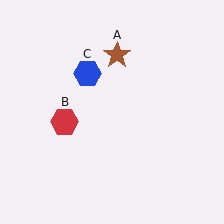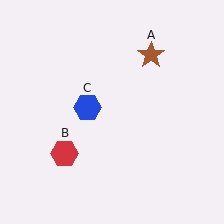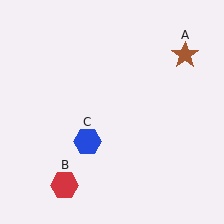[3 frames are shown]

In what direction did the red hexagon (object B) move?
The red hexagon (object B) moved down.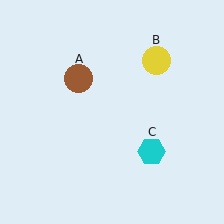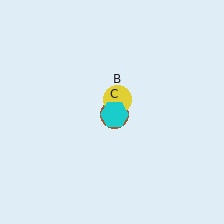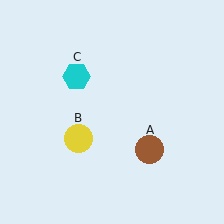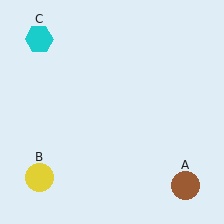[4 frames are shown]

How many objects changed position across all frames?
3 objects changed position: brown circle (object A), yellow circle (object B), cyan hexagon (object C).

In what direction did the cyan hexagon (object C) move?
The cyan hexagon (object C) moved up and to the left.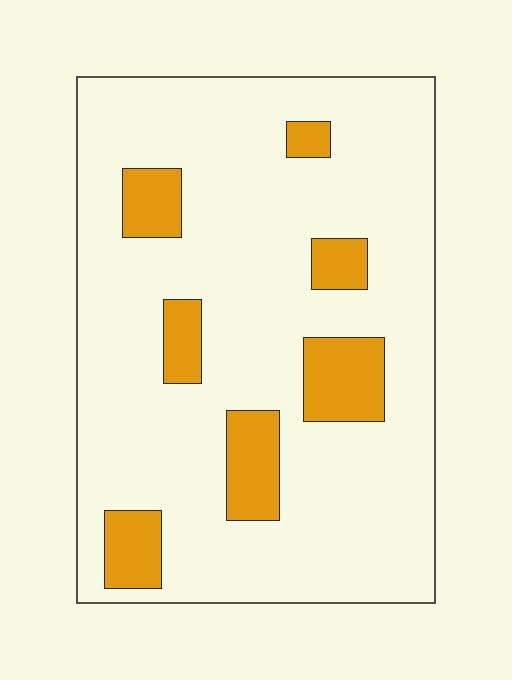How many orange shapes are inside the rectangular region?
7.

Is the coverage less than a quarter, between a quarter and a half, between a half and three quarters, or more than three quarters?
Less than a quarter.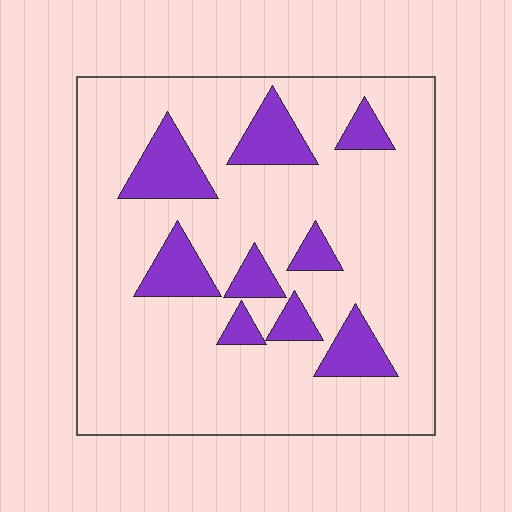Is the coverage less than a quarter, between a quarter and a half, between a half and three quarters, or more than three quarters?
Less than a quarter.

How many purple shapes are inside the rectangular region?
9.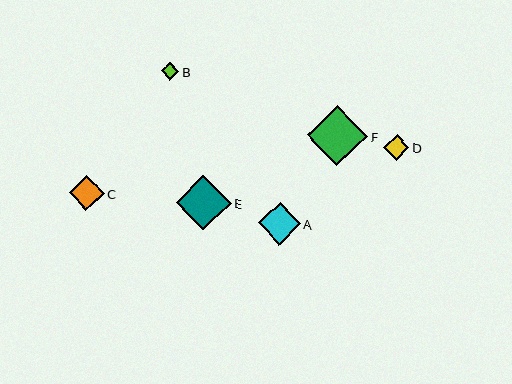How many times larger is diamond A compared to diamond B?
Diamond A is approximately 2.4 times the size of diamond B.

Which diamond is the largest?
Diamond F is the largest with a size of approximately 60 pixels.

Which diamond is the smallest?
Diamond B is the smallest with a size of approximately 17 pixels.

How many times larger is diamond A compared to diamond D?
Diamond A is approximately 1.7 times the size of diamond D.